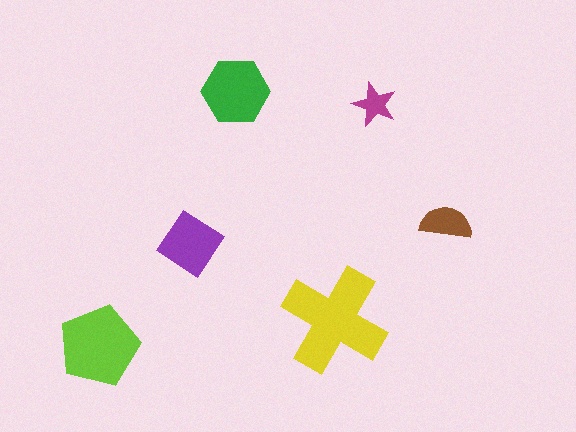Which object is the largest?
The yellow cross.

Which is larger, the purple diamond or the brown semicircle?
The purple diamond.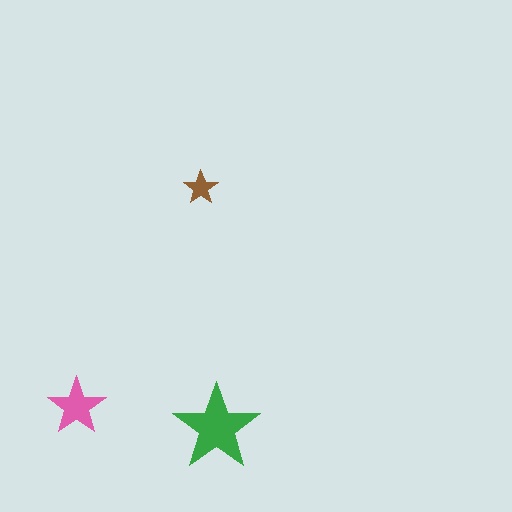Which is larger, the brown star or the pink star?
The pink one.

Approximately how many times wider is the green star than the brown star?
About 2.5 times wider.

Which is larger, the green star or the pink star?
The green one.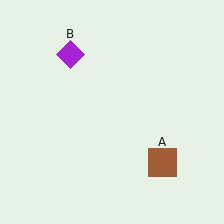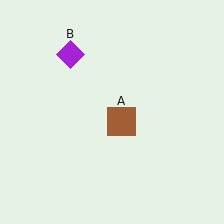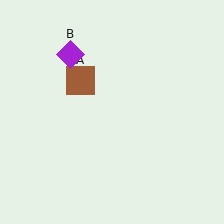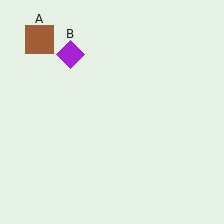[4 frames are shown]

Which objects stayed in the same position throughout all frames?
Purple diamond (object B) remained stationary.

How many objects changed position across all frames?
1 object changed position: brown square (object A).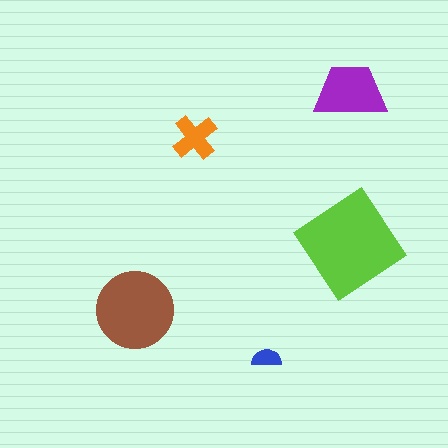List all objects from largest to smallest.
The lime diamond, the brown circle, the purple trapezoid, the orange cross, the blue semicircle.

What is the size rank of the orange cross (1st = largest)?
4th.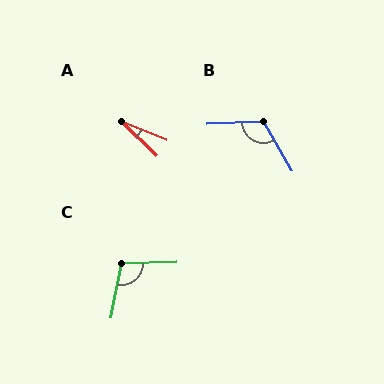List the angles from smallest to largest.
A (22°), C (102°), B (117°).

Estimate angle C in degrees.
Approximately 102 degrees.